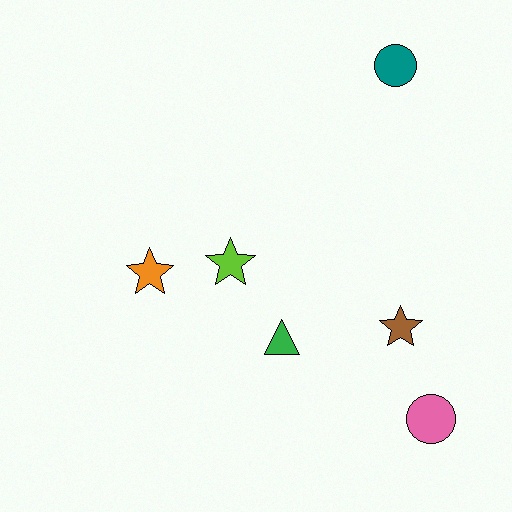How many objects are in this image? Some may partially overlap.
There are 6 objects.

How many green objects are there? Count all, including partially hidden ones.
There is 1 green object.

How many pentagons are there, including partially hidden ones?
There are no pentagons.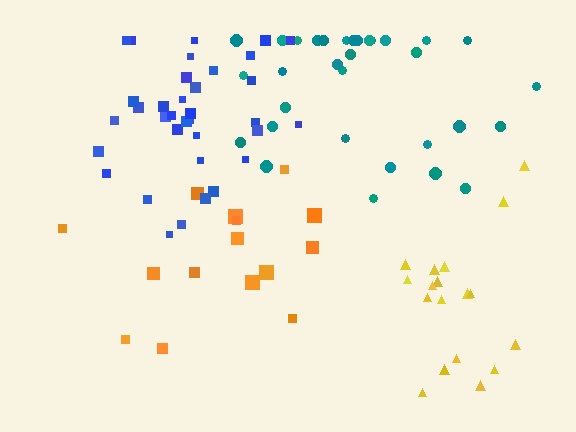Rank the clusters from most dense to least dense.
blue, teal, yellow, orange.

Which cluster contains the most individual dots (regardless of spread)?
Blue (35).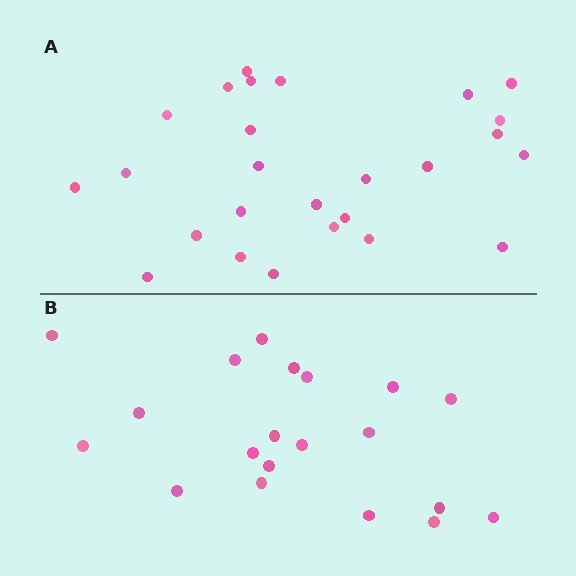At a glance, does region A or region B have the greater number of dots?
Region A (the top region) has more dots.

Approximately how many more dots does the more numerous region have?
Region A has about 6 more dots than region B.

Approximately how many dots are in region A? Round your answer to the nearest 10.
About 30 dots. (The exact count is 26, which rounds to 30.)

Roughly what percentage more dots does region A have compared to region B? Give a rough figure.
About 30% more.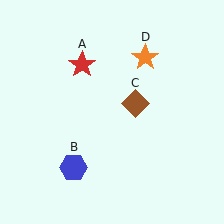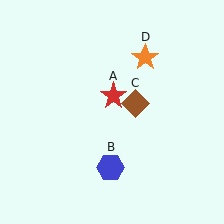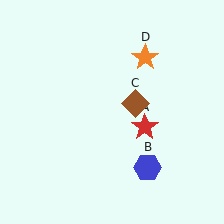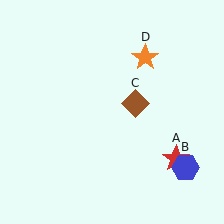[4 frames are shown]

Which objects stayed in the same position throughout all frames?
Brown diamond (object C) and orange star (object D) remained stationary.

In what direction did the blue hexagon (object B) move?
The blue hexagon (object B) moved right.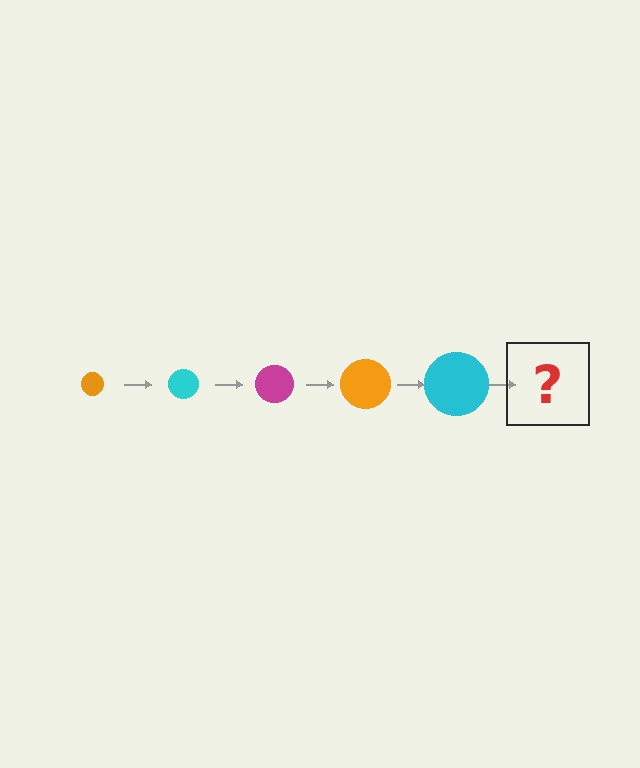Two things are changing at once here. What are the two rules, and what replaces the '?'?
The two rules are that the circle grows larger each step and the color cycles through orange, cyan, and magenta. The '?' should be a magenta circle, larger than the previous one.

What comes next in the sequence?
The next element should be a magenta circle, larger than the previous one.